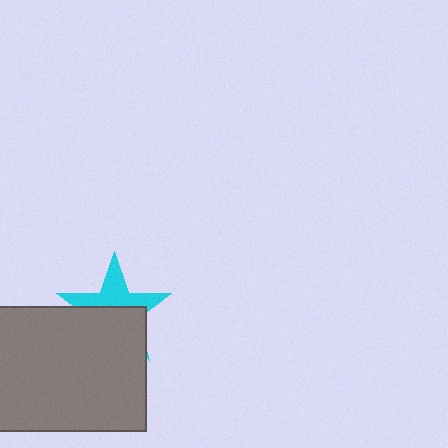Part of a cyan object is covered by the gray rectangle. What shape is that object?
It is a star.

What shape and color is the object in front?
The object in front is a gray rectangle.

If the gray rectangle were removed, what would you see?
You would see the complete cyan star.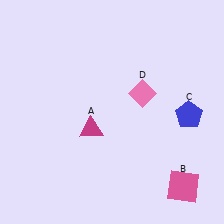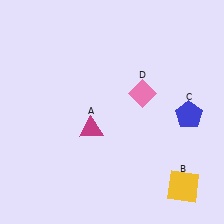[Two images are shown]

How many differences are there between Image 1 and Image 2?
There is 1 difference between the two images.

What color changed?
The square (B) changed from pink in Image 1 to yellow in Image 2.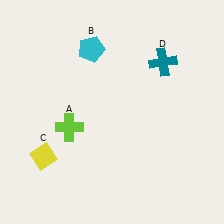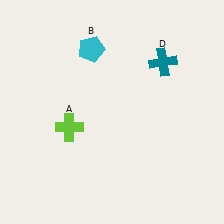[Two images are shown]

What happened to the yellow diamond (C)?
The yellow diamond (C) was removed in Image 2. It was in the bottom-left area of Image 1.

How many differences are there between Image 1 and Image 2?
There is 1 difference between the two images.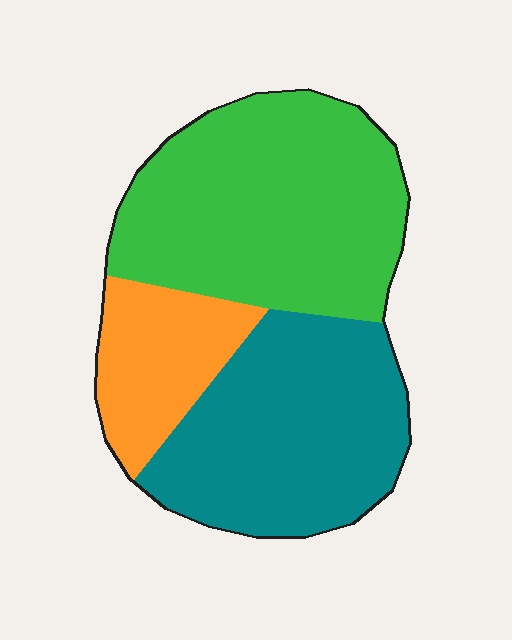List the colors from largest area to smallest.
From largest to smallest: green, teal, orange.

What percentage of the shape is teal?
Teal covers around 40% of the shape.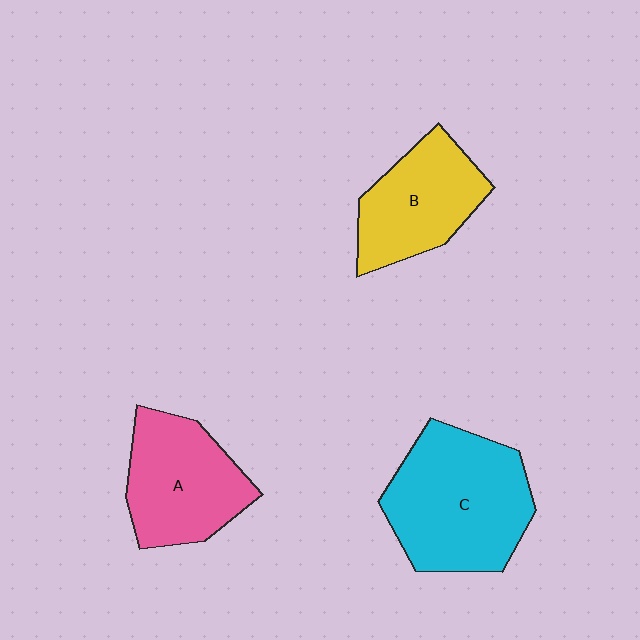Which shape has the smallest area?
Shape B (yellow).